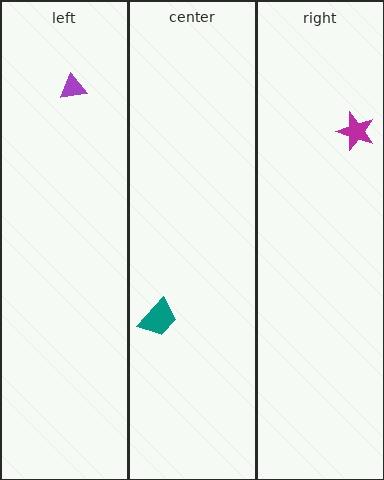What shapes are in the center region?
The teal trapezoid.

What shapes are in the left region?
The purple triangle.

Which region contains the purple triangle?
The left region.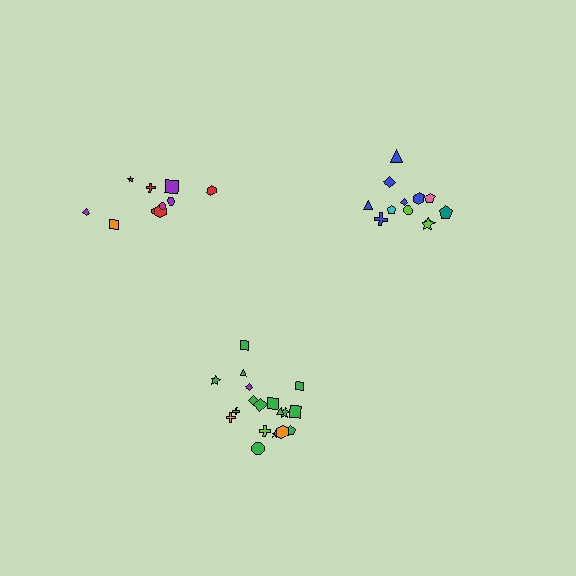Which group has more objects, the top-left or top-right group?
The top-right group.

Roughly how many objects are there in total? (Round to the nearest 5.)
Roughly 40 objects in total.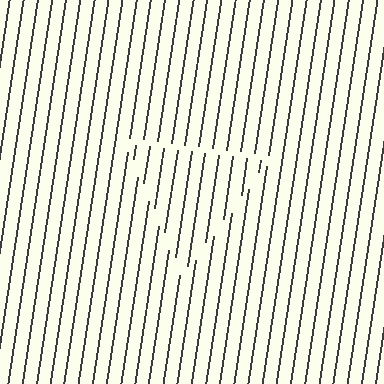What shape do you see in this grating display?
An illusory triangle. The interior of the shape contains the same grating, shifted by half a period — the contour is defined by the phase discontinuity where line-ends from the inner and outer gratings abut.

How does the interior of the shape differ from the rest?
The interior of the shape contains the same grating, shifted by half a period — the contour is defined by the phase discontinuity where line-ends from the inner and outer gratings abut.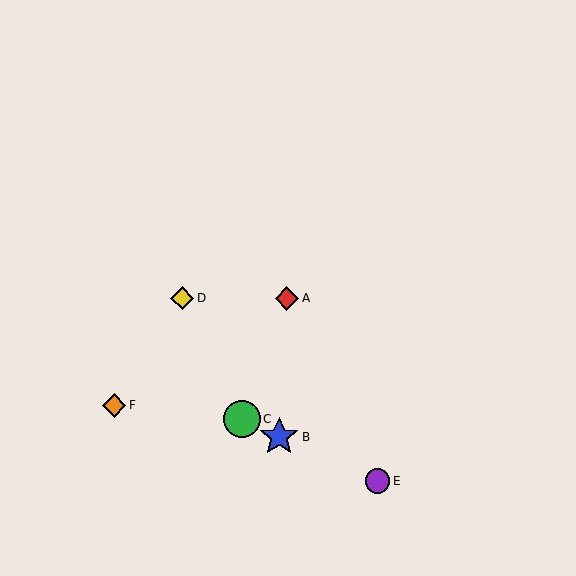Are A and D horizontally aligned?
Yes, both are at y≈298.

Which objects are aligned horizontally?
Objects A, D are aligned horizontally.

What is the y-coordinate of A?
Object A is at y≈298.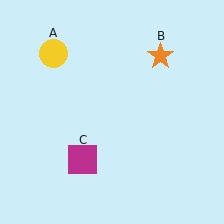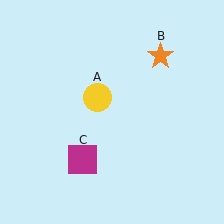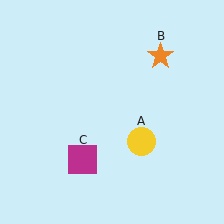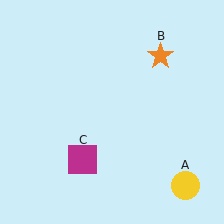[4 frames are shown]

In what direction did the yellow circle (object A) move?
The yellow circle (object A) moved down and to the right.